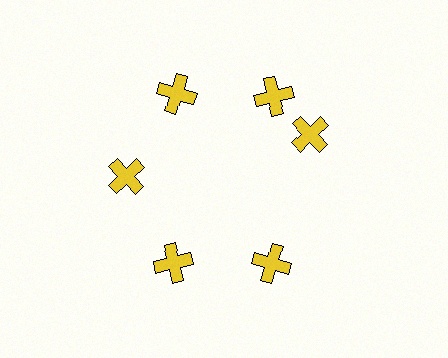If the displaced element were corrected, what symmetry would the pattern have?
It would have 6-fold rotational symmetry — the pattern would map onto itself every 60 degrees.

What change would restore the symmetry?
The symmetry would be restored by rotating it back into even spacing with its neighbors so that all 6 crosses sit at equal angles and equal distance from the center.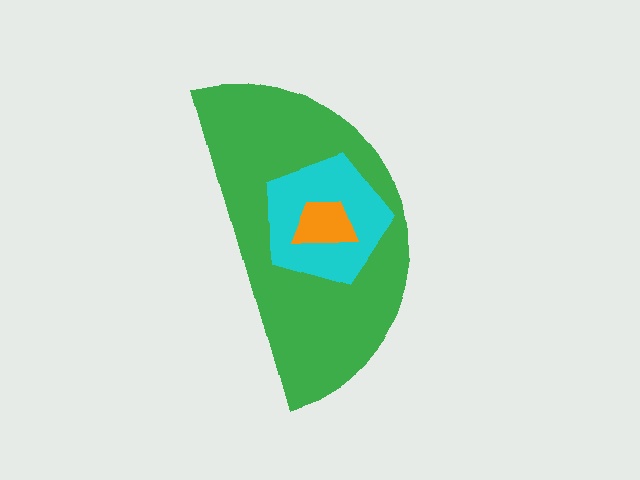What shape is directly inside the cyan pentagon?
The orange trapezoid.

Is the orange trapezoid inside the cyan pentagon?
Yes.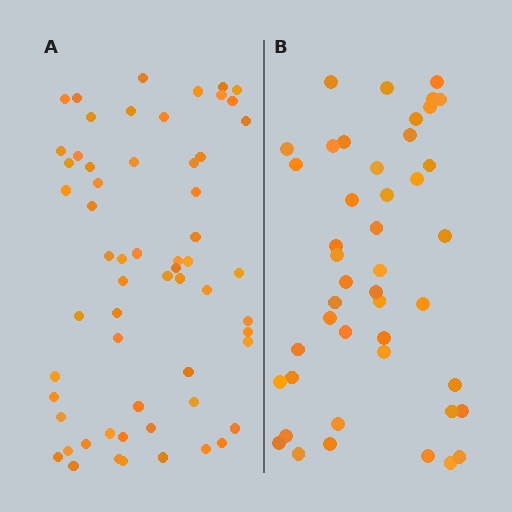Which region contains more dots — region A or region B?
Region A (the left region) has more dots.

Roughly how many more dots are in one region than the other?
Region A has approximately 15 more dots than region B.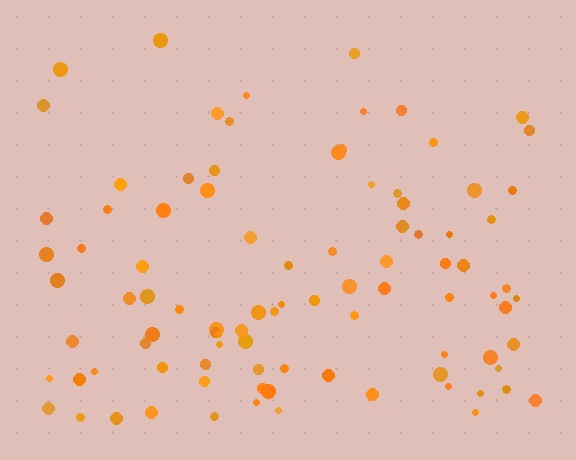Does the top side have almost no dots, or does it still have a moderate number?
Still a moderate number, just noticeably fewer than the bottom.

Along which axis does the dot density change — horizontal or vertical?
Vertical.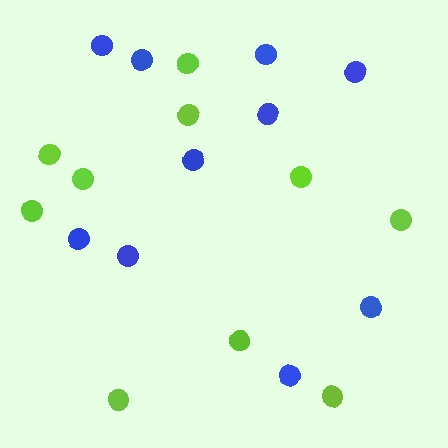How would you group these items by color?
There are 2 groups: one group of blue circles (10) and one group of lime circles (10).